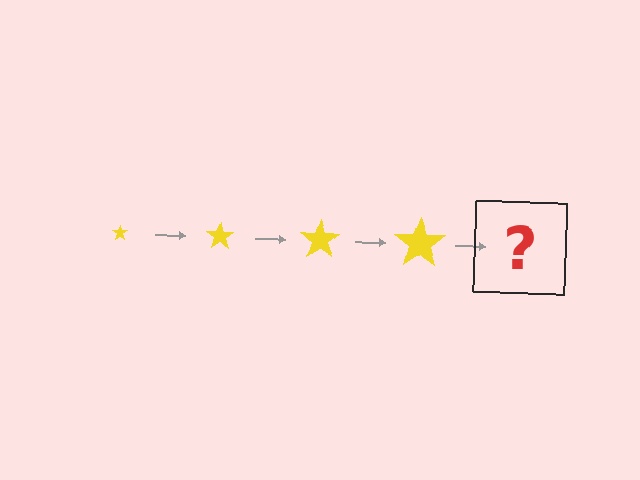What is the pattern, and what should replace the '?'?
The pattern is that the star gets progressively larger each step. The '?' should be a yellow star, larger than the previous one.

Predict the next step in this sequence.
The next step is a yellow star, larger than the previous one.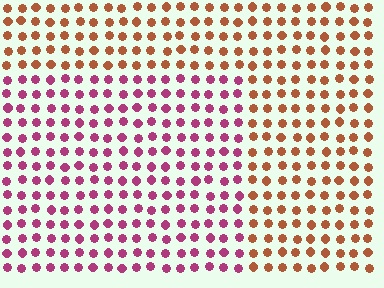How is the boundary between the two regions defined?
The boundary is defined purely by a slight shift in hue (about 51 degrees). Spacing, size, and orientation are identical on both sides.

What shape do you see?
I see a rectangle.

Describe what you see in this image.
The image is filled with small brown elements in a uniform arrangement. A rectangle-shaped region is visible where the elements are tinted to a slightly different hue, forming a subtle color boundary.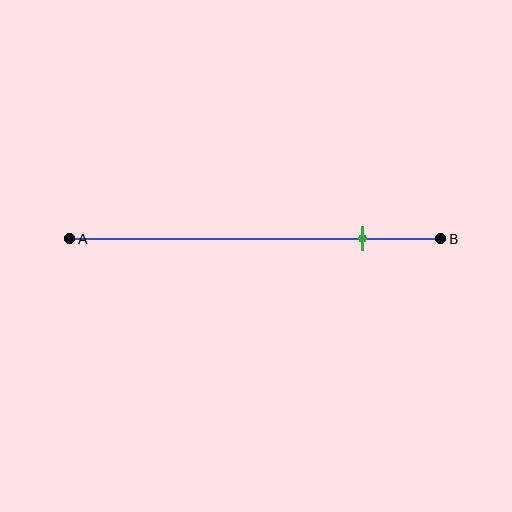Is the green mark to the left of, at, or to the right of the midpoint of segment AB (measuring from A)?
The green mark is to the right of the midpoint of segment AB.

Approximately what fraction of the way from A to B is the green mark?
The green mark is approximately 80% of the way from A to B.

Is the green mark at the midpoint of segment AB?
No, the mark is at about 80% from A, not at the 50% midpoint.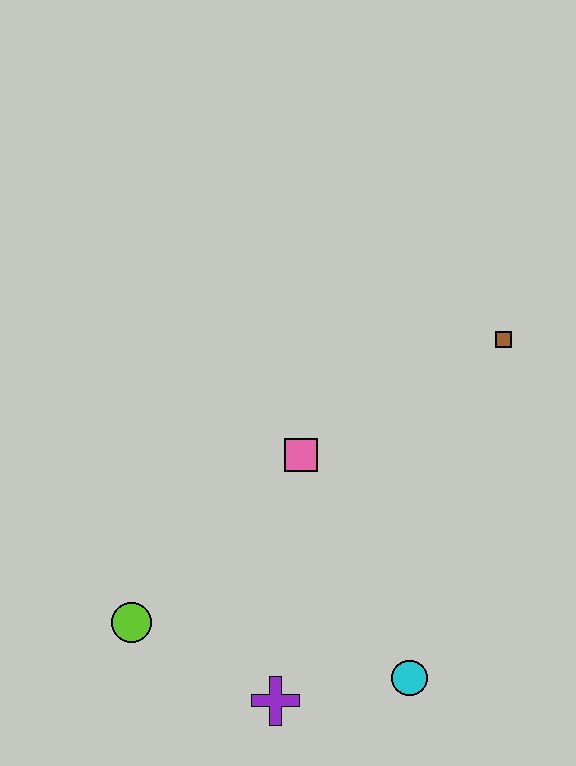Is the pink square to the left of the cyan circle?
Yes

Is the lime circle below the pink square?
Yes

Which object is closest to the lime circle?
The purple cross is closest to the lime circle.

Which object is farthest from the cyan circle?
The brown square is farthest from the cyan circle.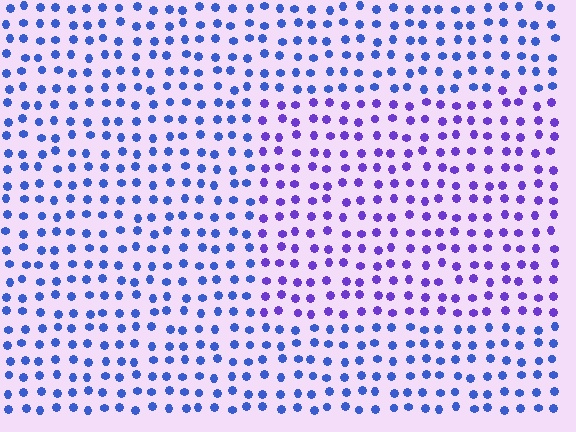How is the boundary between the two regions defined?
The boundary is defined purely by a slight shift in hue (about 36 degrees). Spacing, size, and orientation are identical on both sides.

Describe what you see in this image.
The image is filled with small blue elements in a uniform arrangement. A rectangle-shaped region is visible where the elements are tinted to a slightly different hue, forming a subtle color boundary.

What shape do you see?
I see a rectangle.